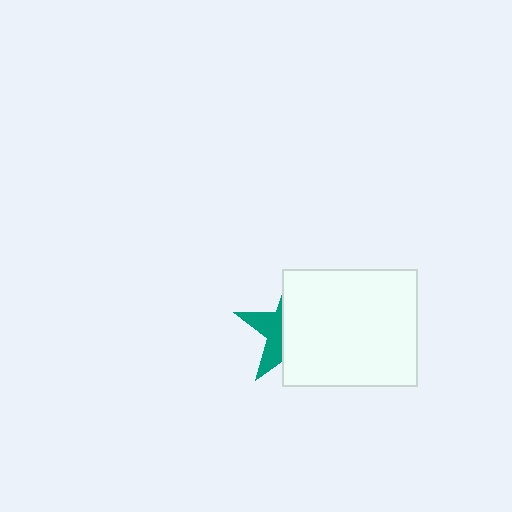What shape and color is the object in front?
The object in front is a white rectangle.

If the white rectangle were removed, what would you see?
You would see the complete teal star.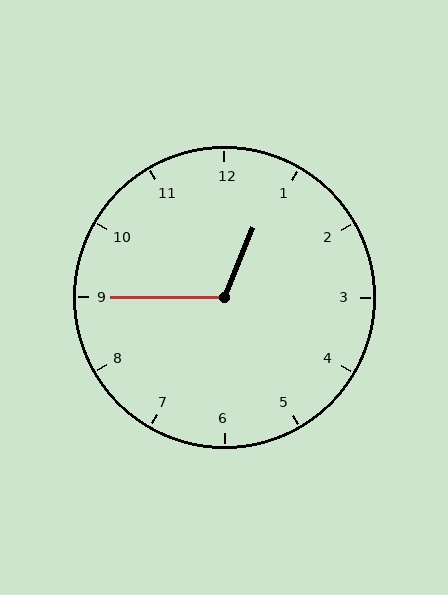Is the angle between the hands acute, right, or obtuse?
It is obtuse.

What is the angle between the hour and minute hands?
Approximately 112 degrees.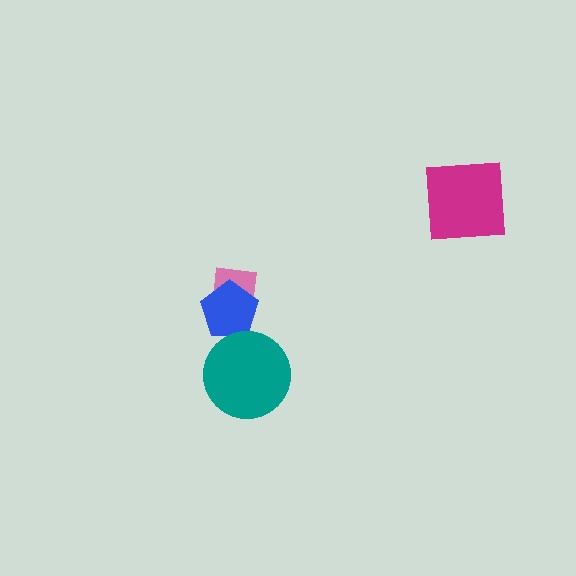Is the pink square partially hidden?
Yes, it is partially covered by another shape.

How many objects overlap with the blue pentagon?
1 object overlaps with the blue pentagon.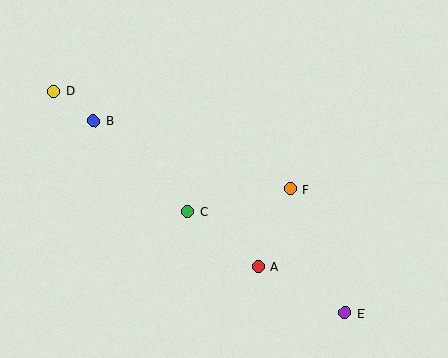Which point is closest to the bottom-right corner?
Point E is closest to the bottom-right corner.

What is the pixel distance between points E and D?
The distance between E and D is 367 pixels.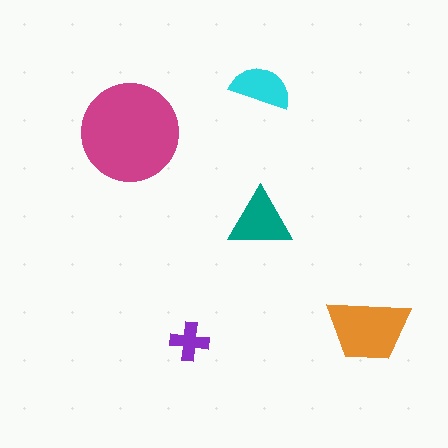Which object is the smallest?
The purple cross.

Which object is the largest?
The magenta circle.